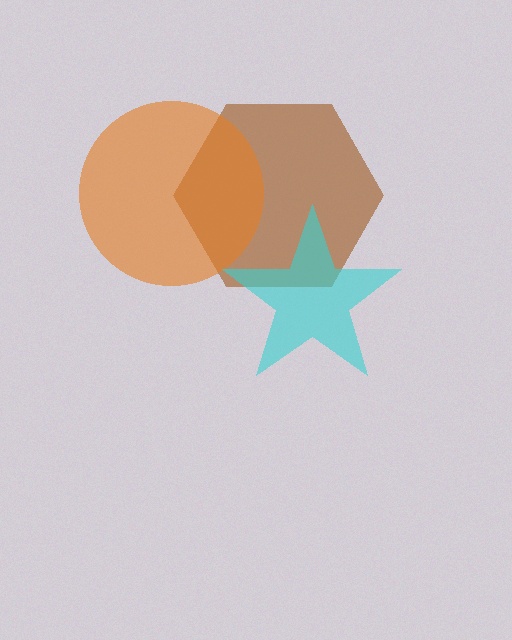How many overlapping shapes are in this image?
There are 3 overlapping shapes in the image.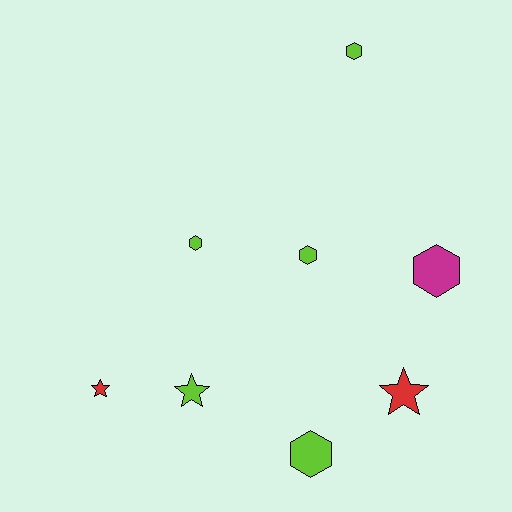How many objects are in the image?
There are 8 objects.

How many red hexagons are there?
There are no red hexagons.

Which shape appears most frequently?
Hexagon, with 5 objects.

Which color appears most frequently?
Lime, with 5 objects.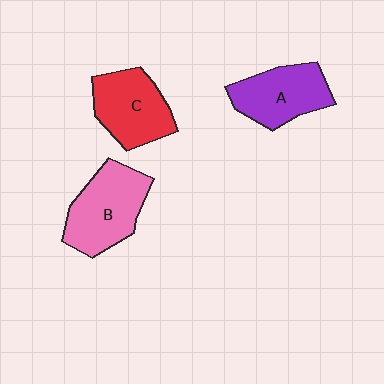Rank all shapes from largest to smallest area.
From largest to smallest: B (pink), C (red), A (purple).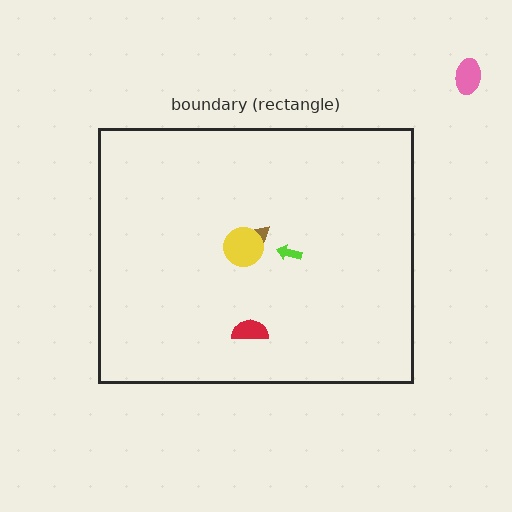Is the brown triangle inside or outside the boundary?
Inside.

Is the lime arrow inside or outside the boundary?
Inside.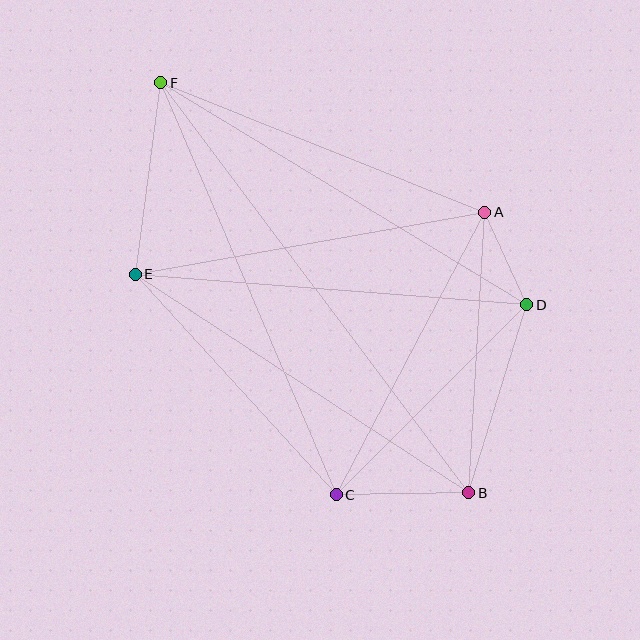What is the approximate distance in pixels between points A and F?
The distance between A and F is approximately 349 pixels.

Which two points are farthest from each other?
Points B and F are farthest from each other.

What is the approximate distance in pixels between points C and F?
The distance between C and F is approximately 448 pixels.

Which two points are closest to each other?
Points A and D are closest to each other.